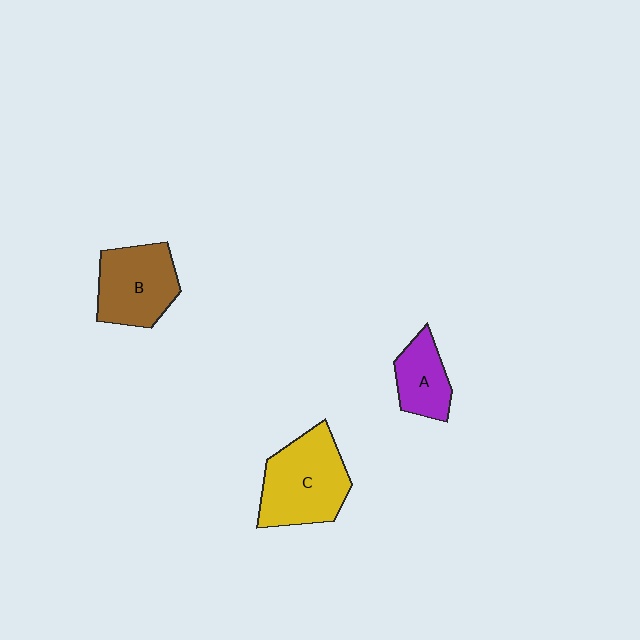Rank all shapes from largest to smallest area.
From largest to smallest: C (yellow), B (brown), A (purple).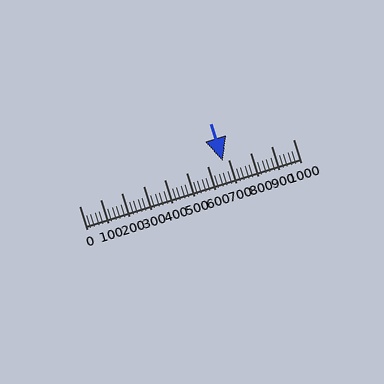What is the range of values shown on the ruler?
The ruler shows values from 0 to 1000.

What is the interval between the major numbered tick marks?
The major tick marks are spaced 100 units apart.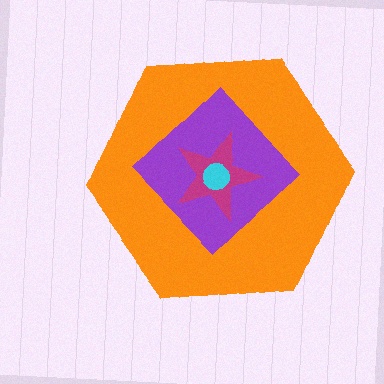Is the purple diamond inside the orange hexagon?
Yes.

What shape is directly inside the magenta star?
The cyan circle.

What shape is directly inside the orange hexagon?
The purple diamond.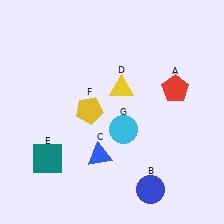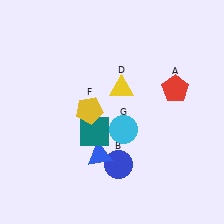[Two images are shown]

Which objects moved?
The objects that moved are: the blue circle (B), the teal square (E).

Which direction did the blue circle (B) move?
The blue circle (B) moved left.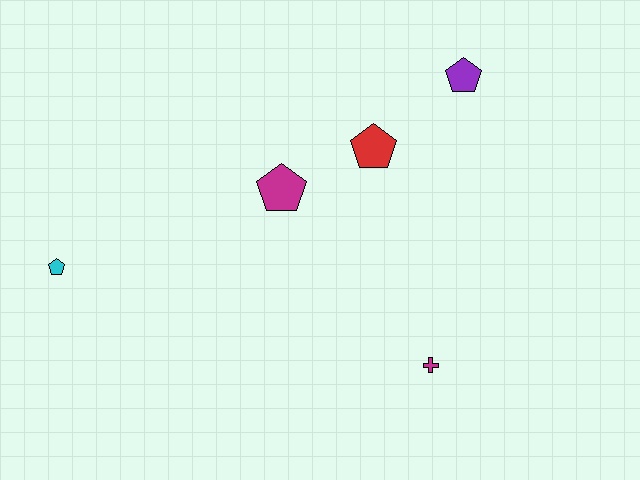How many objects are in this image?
There are 5 objects.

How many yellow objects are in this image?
There are no yellow objects.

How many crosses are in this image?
There is 1 cross.